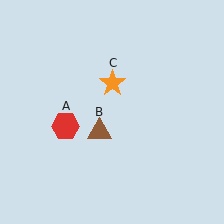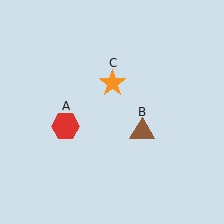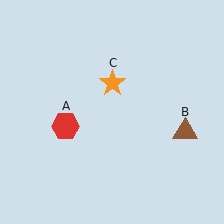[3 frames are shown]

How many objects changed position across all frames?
1 object changed position: brown triangle (object B).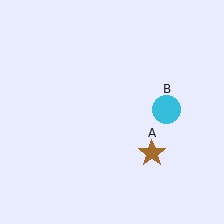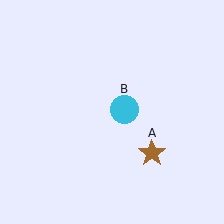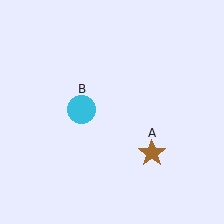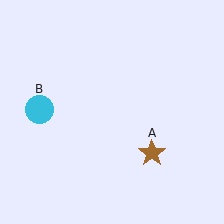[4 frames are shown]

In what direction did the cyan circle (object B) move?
The cyan circle (object B) moved left.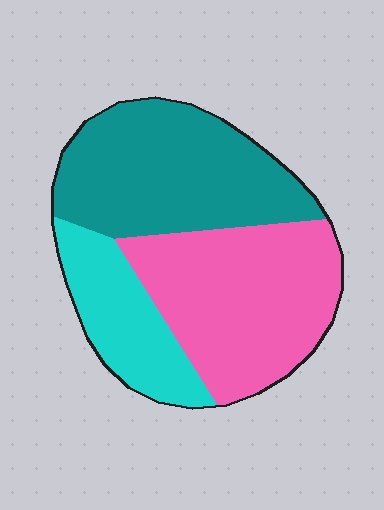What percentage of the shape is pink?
Pink covers around 40% of the shape.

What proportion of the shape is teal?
Teal takes up about two fifths (2/5) of the shape.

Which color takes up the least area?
Cyan, at roughly 20%.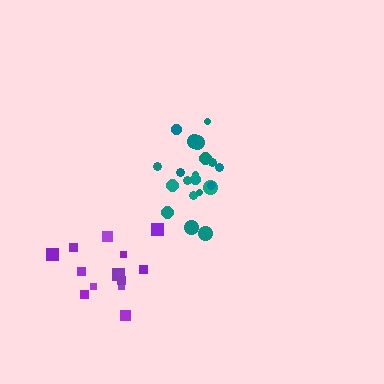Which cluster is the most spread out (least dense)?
Purple.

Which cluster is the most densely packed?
Teal.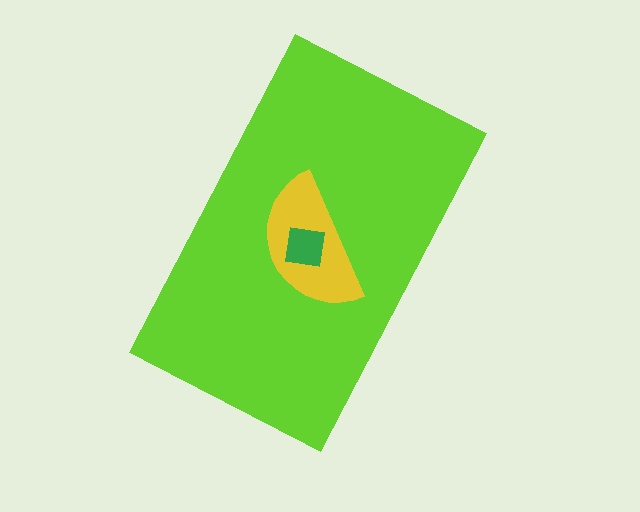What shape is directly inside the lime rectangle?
The yellow semicircle.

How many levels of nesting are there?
3.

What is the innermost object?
The green square.